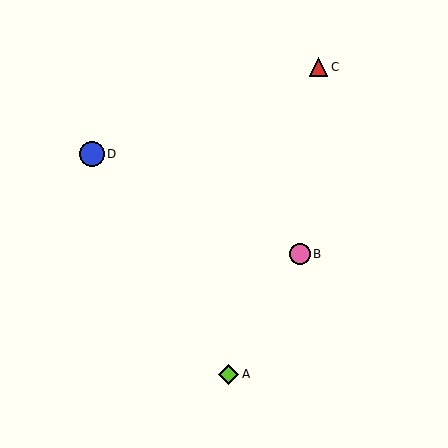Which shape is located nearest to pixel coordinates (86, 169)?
The blue circle (labeled D) at (92, 154) is nearest to that location.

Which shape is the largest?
The blue circle (labeled D) is the largest.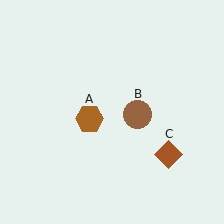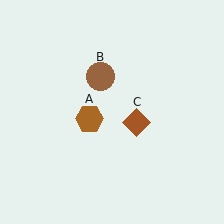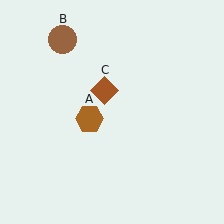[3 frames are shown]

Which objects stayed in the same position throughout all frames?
Brown hexagon (object A) remained stationary.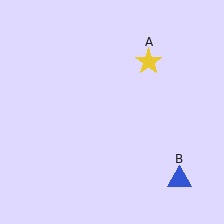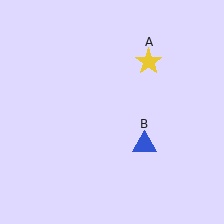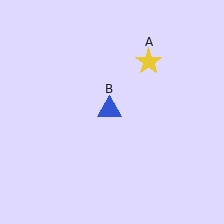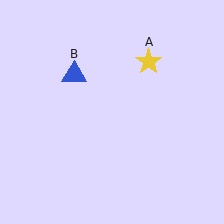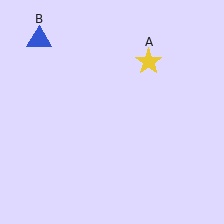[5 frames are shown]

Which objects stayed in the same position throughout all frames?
Yellow star (object A) remained stationary.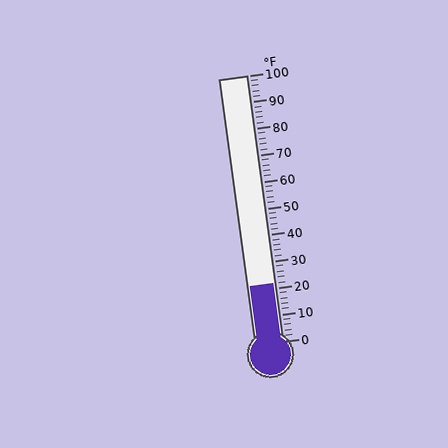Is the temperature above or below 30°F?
The temperature is below 30°F.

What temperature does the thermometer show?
The thermometer shows approximately 22°F.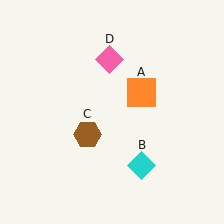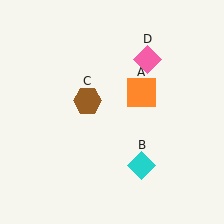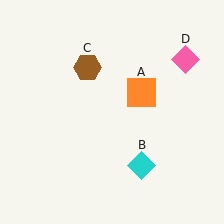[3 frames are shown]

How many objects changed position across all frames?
2 objects changed position: brown hexagon (object C), pink diamond (object D).